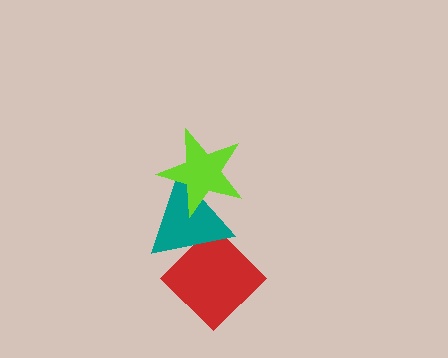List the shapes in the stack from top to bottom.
From top to bottom: the lime star, the teal triangle, the red diamond.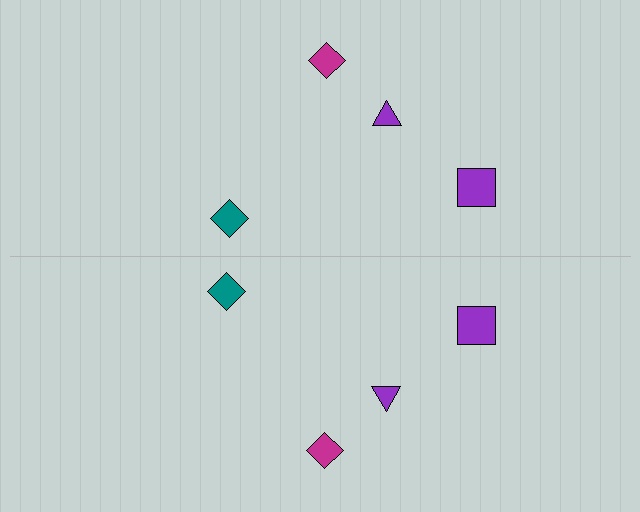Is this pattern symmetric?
Yes, this pattern has bilateral (reflection) symmetry.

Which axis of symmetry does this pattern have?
The pattern has a horizontal axis of symmetry running through the center of the image.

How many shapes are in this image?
There are 8 shapes in this image.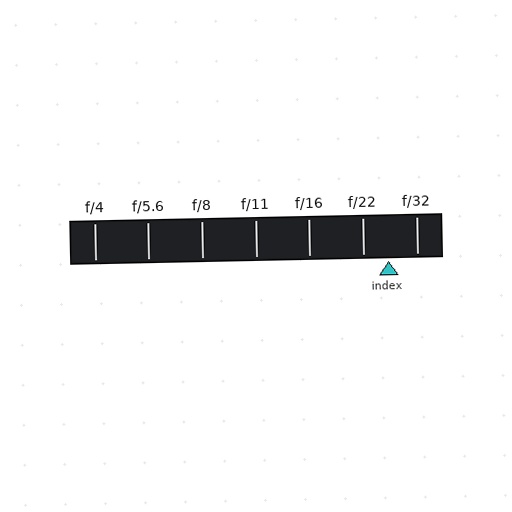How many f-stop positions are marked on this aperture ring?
There are 7 f-stop positions marked.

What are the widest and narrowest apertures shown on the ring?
The widest aperture shown is f/4 and the narrowest is f/32.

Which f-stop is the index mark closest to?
The index mark is closest to f/22.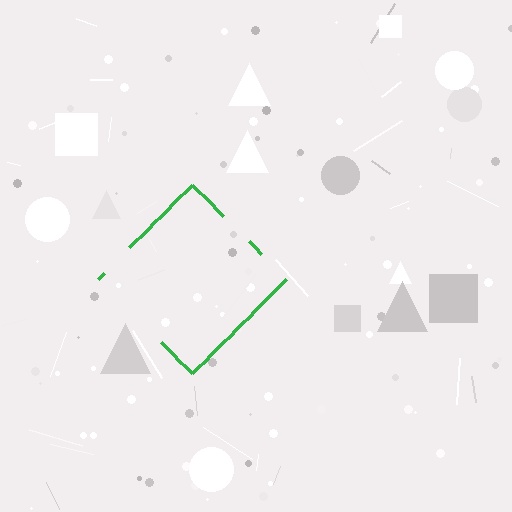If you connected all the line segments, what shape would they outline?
They would outline a diamond.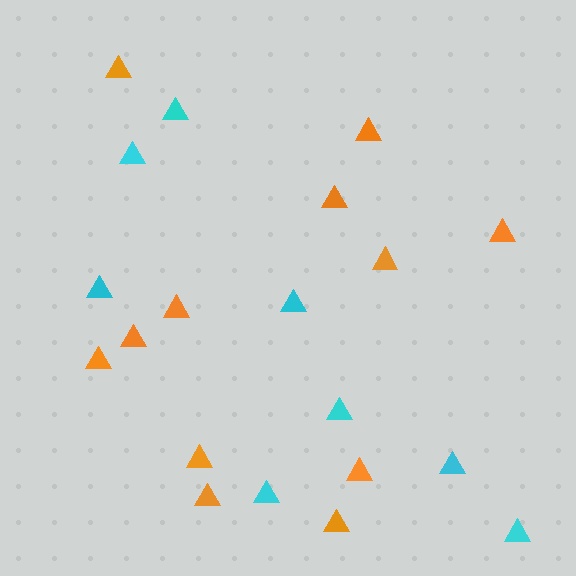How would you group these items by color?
There are 2 groups: one group of orange triangles (12) and one group of cyan triangles (8).